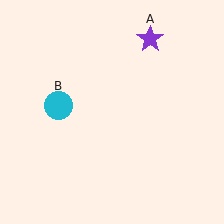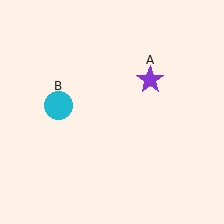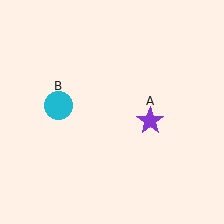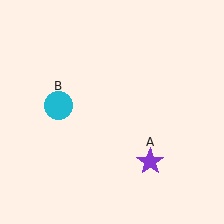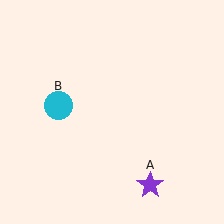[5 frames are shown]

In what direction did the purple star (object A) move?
The purple star (object A) moved down.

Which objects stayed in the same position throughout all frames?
Cyan circle (object B) remained stationary.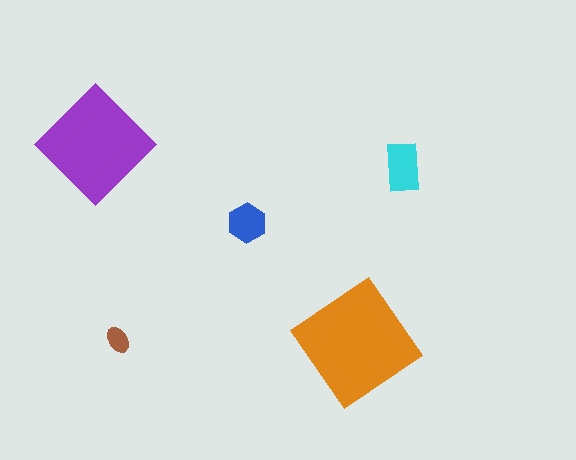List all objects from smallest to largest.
The brown ellipse, the blue hexagon, the cyan rectangle, the purple diamond, the orange diamond.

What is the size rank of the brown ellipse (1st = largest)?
5th.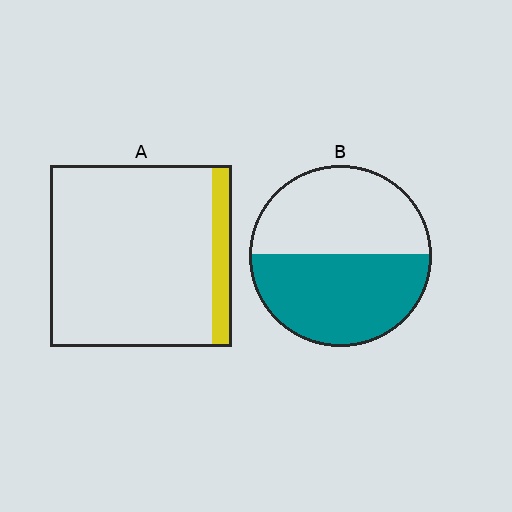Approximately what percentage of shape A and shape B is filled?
A is approximately 10% and B is approximately 50%.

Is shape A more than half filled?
No.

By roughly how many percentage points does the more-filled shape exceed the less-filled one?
By roughly 40 percentage points (B over A).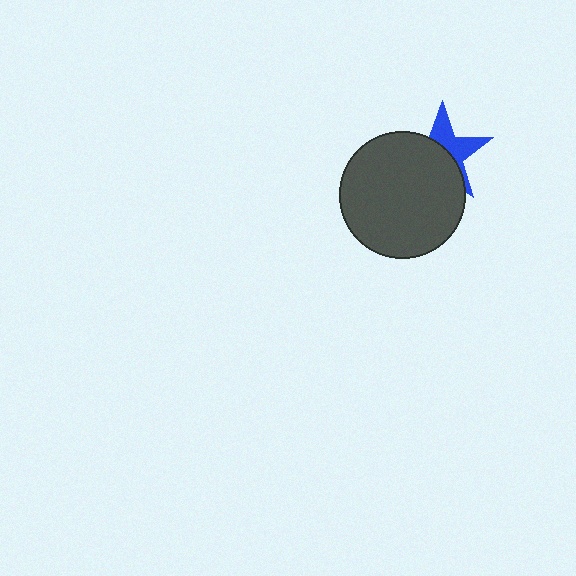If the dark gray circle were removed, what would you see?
You would see the complete blue star.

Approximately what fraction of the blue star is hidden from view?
Roughly 58% of the blue star is hidden behind the dark gray circle.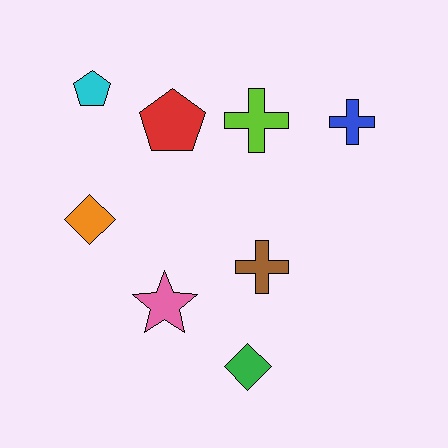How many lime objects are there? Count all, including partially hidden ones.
There is 1 lime object.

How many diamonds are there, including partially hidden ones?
There are 2 diamonds.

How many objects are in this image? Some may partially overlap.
There are 8 objects.